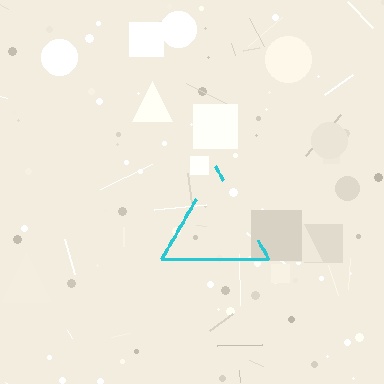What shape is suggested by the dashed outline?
The dashed outline suggests a triangle.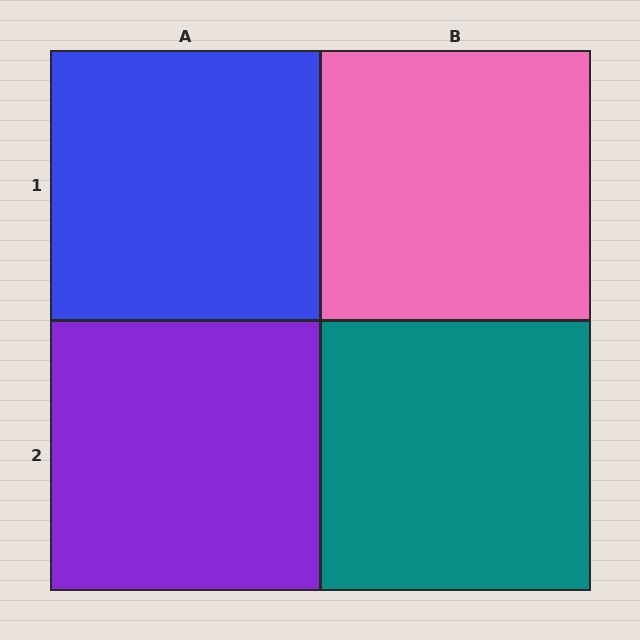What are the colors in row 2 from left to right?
Purple, teal.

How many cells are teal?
1 cell is teal.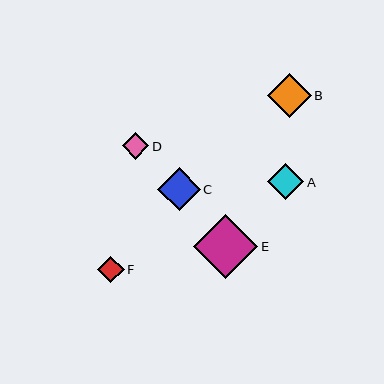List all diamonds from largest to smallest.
From largest to smallest: E, B, C, A, D, F.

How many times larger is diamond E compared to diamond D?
Diamond E is approximately 2.4 times the size of diamond D.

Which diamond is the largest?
Diamond E is the largest with a size of approximately 64 pixels.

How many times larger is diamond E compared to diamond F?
Diamond E is approximately 2.4 times the size of diamond F.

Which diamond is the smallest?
Diamond F is the smallest with a size of approximately 27 pixels.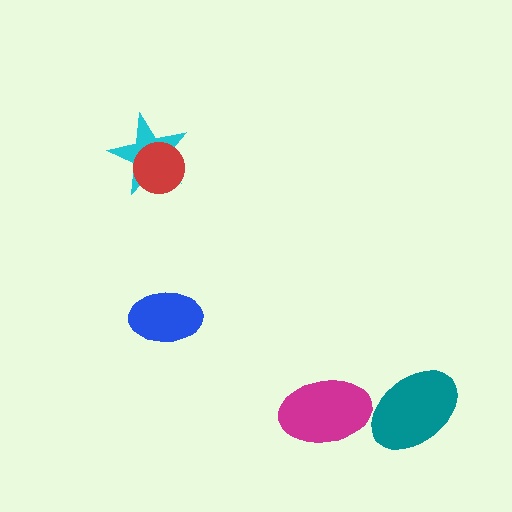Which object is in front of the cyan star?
The red circle is in front of the cyan star.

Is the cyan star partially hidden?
Yes, it is partially covered by another shape.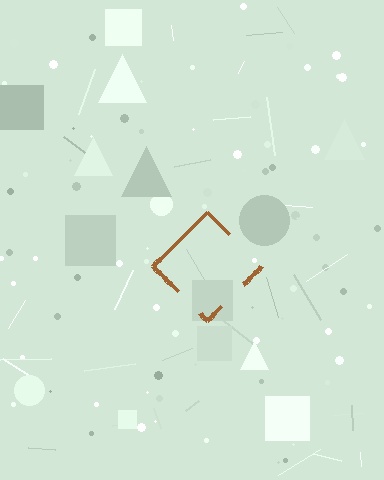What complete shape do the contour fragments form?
The contour fragments form a diamond.